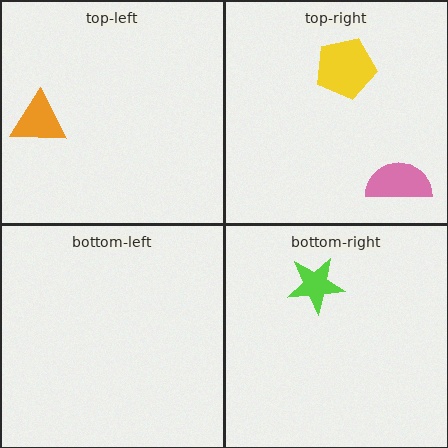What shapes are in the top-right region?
The pink semicircle, the yellow pentagon.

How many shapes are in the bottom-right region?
1.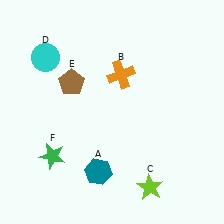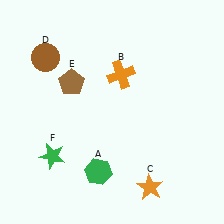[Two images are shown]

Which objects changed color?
A changed from teal to green. C changed from lime to orange. D changed from cyan to brown.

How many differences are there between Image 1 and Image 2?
There are 3 differences between the two images.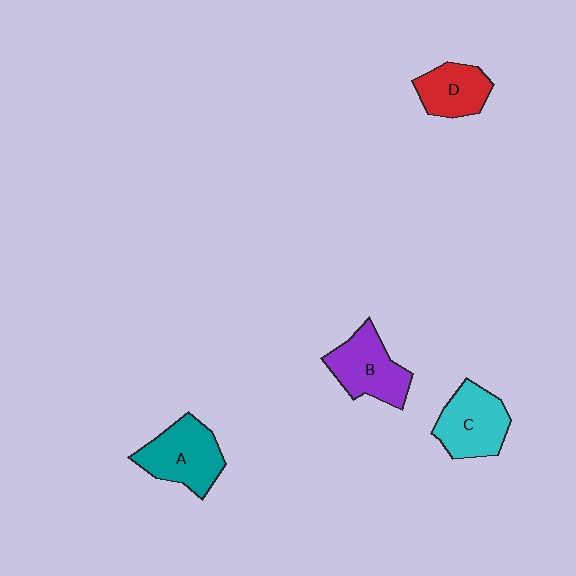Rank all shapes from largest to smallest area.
From largest to smallest: A (teal), C (cyan), B (purple), D (red).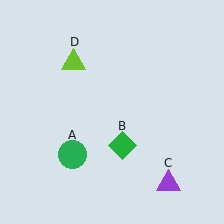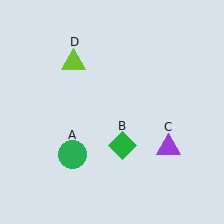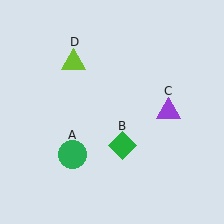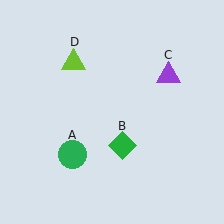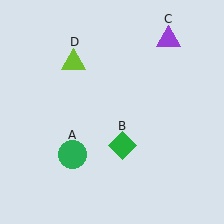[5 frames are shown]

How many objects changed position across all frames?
1 object changed position: purple triangle (object C).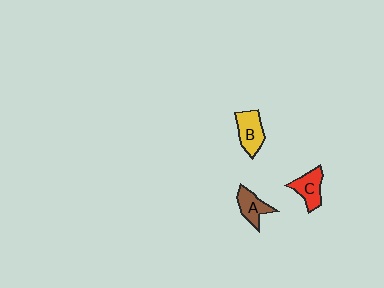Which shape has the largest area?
Shape B (yellow).